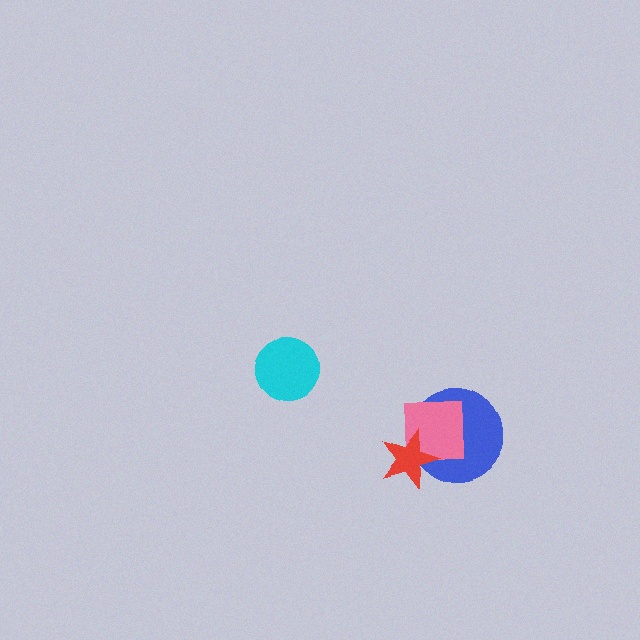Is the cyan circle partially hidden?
No, no other shape covers it.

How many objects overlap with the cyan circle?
0 objects overlap with the cyan circle.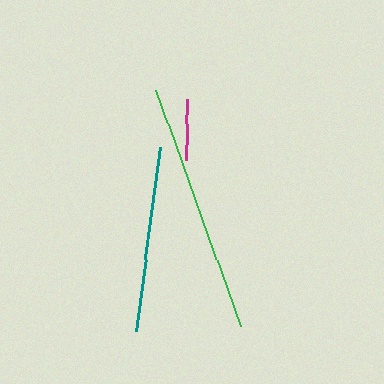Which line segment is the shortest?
The magenta line is the shortest at approximately 60 pixels.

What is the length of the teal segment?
The teal segment is approximately 185 pixels long.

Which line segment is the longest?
The green line is the longest at approximately 250 pixels.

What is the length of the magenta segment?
The magenta segment is approximately 60 pixels long.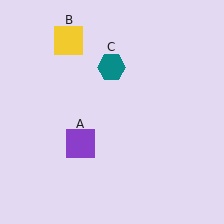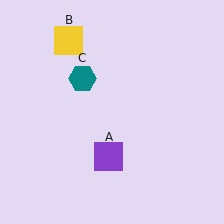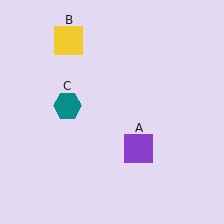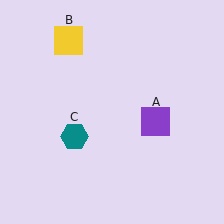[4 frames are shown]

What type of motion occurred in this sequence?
The purple square (object A), teal hexagon (object C) rotated counterclockwise around the center of the scene.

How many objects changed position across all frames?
2 objects changed position: purple square (object A), teal hexagon (object C).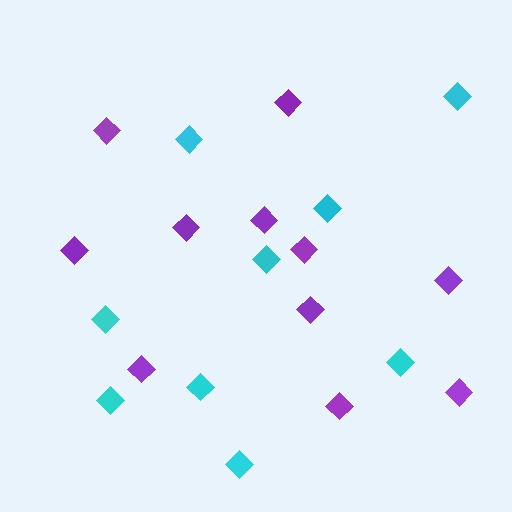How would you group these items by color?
There are 2 groups: one group of cyan diamonds (9) and one group of purple diamonds (11).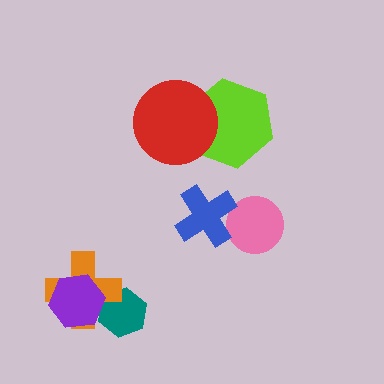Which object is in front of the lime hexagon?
The red circle is in front of the lime hexagon.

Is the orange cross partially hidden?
Yes, it is partially covered by another shape.